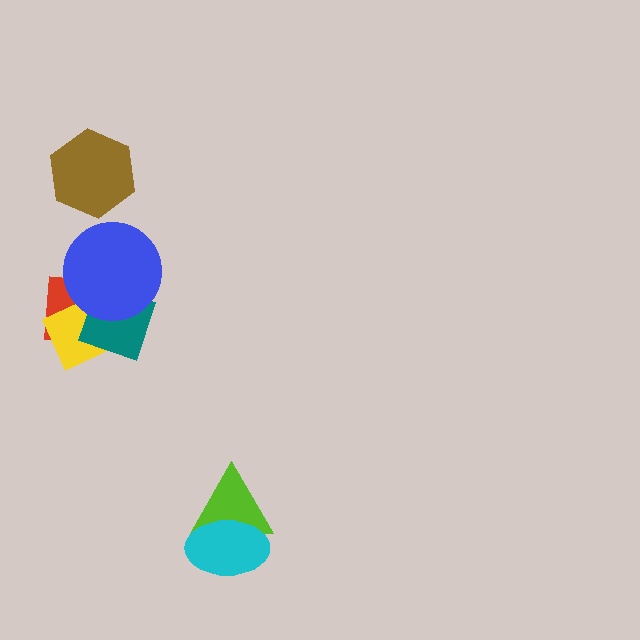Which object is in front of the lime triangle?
The cyan ellipse is in front of the lime triangle.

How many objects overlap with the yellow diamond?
3 objects overlap with the yellow diamond.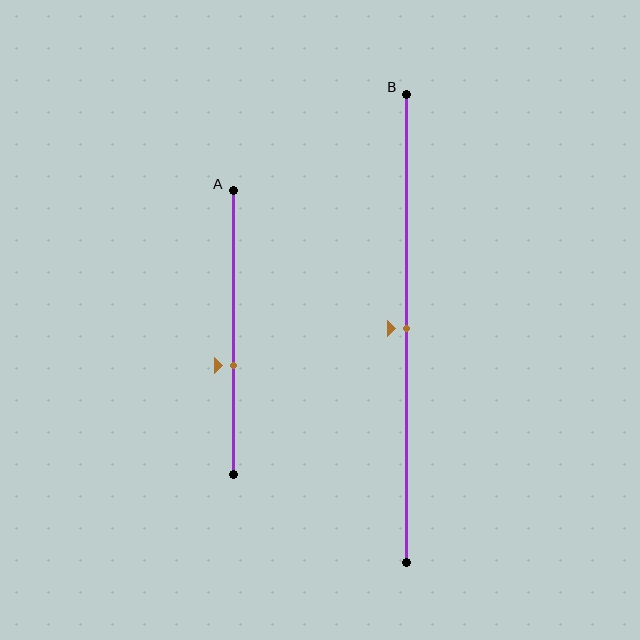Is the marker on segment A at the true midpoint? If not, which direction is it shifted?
No, the marker on segment A is shifted downward by about 11% of the segment length.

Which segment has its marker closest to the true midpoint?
Segment B has its marker closest to the true midpoint.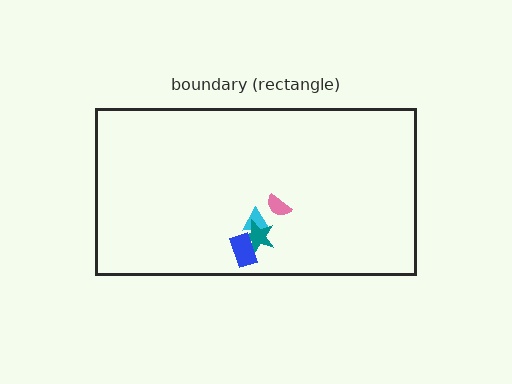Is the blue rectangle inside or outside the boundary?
Inside.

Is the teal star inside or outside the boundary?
Inside.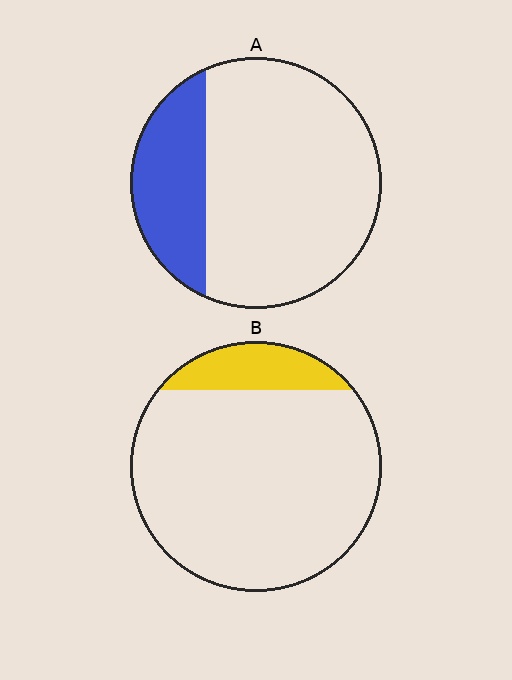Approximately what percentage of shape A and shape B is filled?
A is approximately 25% and B is approximately 15%.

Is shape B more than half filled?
No.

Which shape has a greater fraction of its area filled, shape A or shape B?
Shape A.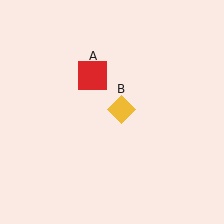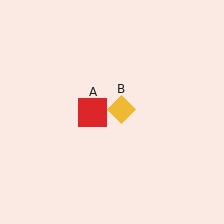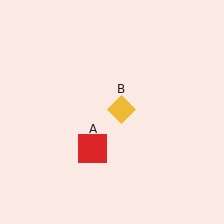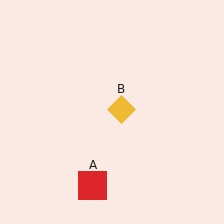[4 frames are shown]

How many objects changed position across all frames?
1 object changed position: red square (object A).